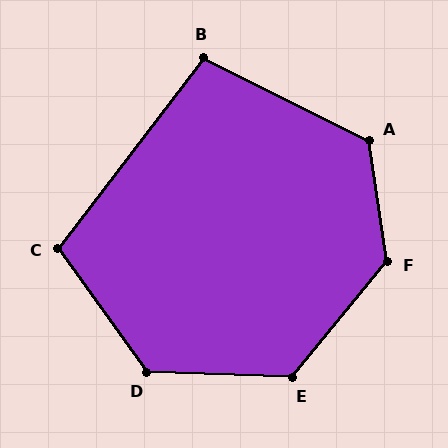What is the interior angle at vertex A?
Approximately 125 degrees (obtuse).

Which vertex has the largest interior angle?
F, at approximately 132 degrees.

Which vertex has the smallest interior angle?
B, at approximately 101 degrees.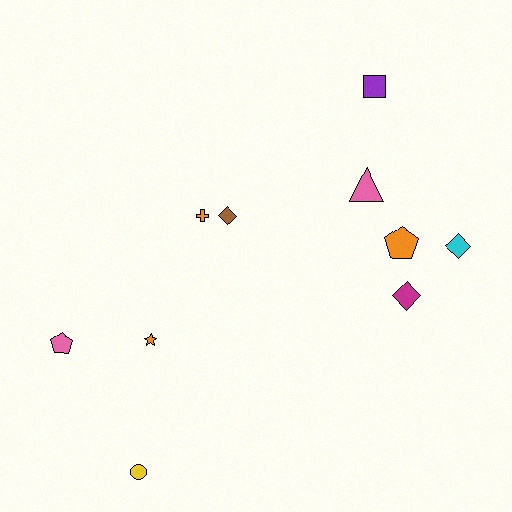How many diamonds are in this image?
There are 3 diamonds.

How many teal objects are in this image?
There are no teal objects.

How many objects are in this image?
There are 10 objects.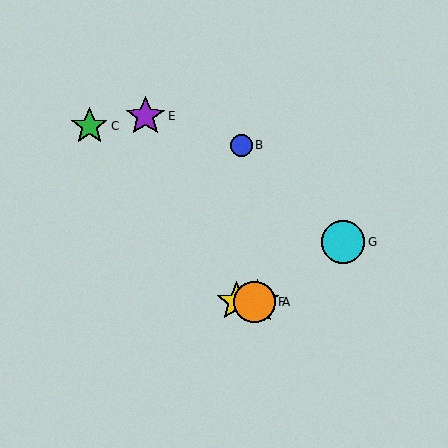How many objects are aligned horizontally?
3 objects (A, D, F) are aligned horizontally.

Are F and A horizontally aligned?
Yes, both are at y≈302.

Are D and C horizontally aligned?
No, D is at y≈302 and C is at y≈126.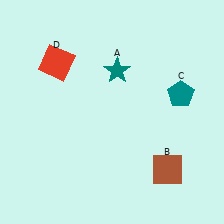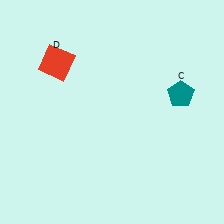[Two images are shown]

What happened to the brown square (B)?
The brown square (B) was removed in Image 2. It was in the bottom-right area of Image 1.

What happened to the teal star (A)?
The teal star (A) was removed in Image 2. It was in the top-right area of Image 1.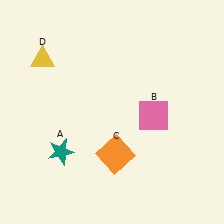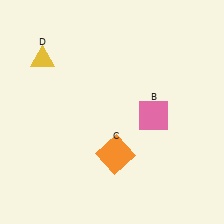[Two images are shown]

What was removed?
The teal star (A) was removed in Image 2.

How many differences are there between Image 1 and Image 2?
There is 1 difference between the two images.